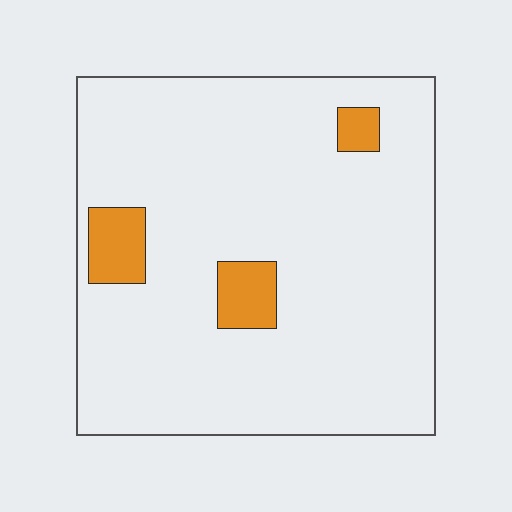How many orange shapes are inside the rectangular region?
3.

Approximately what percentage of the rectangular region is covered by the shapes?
Approximately 10%.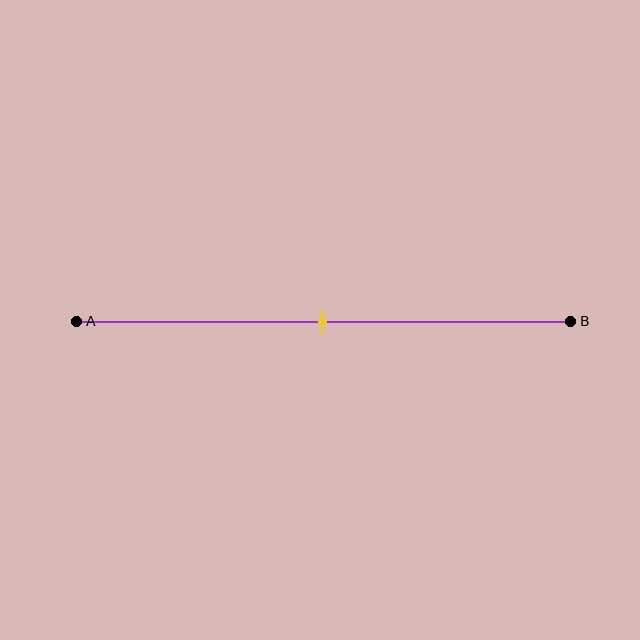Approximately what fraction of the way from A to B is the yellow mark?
The yellow mark is approximately 50% of the way from A to B.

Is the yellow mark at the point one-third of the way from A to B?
No, the mark is at about 50% from A, not at the 33% one-third point.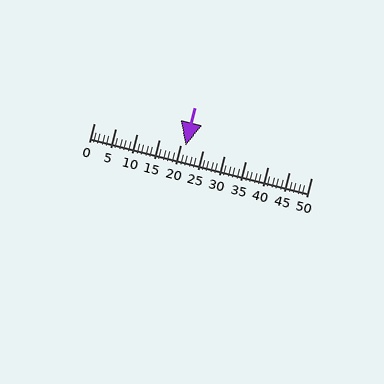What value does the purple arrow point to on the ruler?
The purple arrow points to approximately 21.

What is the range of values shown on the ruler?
The ruler shows values from 0 to 50.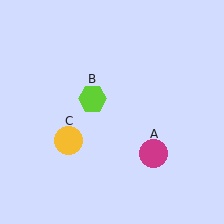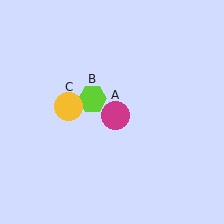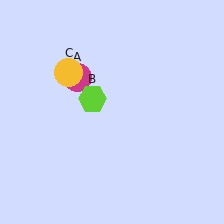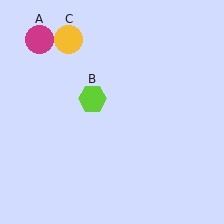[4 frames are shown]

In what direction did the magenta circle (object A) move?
The magenta circle (object A) moved up and to the left.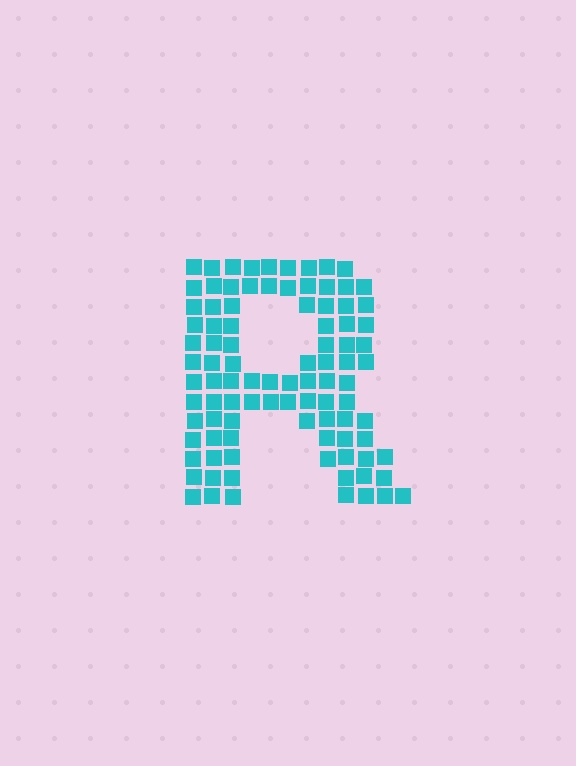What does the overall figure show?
The overall figure shows the letter R.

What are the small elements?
The small elements are squares.